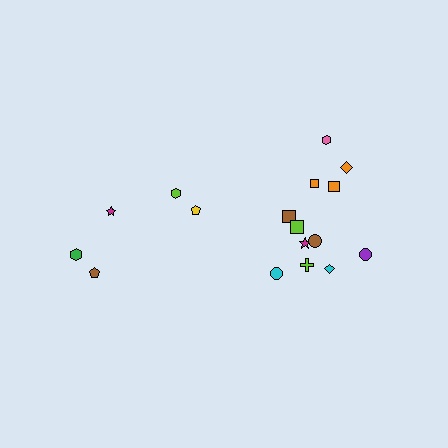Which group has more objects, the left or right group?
The right group.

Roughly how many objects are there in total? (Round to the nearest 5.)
Roughly 15 objects in total.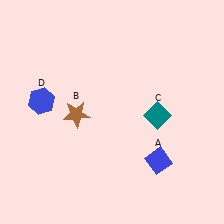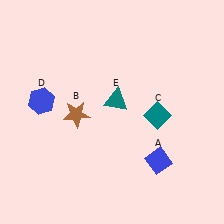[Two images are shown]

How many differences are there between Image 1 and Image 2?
There is 1 difference between the two images.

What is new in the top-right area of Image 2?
A teal triangle (E) was added in the top-right area of Image 2.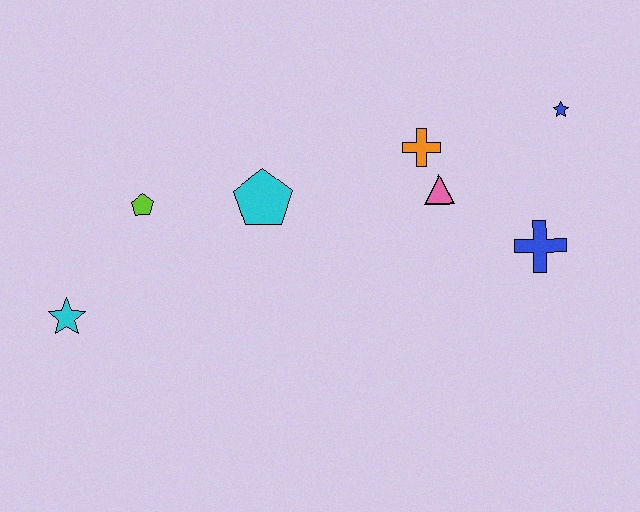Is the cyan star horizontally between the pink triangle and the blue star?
No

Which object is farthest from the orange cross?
The cyan star is farthest from the orange cross.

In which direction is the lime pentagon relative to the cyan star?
The lime pentagon is above the cyan star.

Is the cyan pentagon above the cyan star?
Yes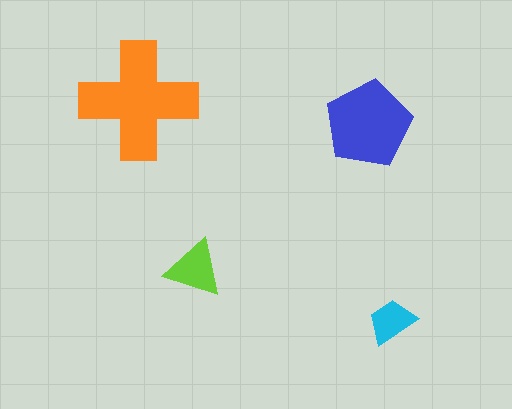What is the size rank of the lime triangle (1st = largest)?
3rd.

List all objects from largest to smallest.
The orange cross, the blue pentagon, the lime triangle, the cyan trapezoid.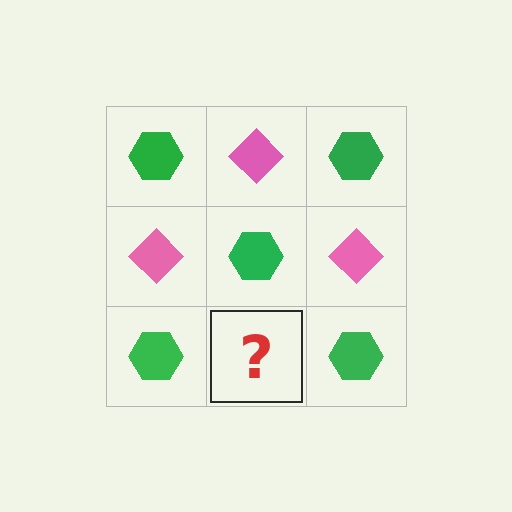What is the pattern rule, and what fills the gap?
The rule is that it alternates green hexagon and pink diamond in a checkerboard pattern. The gap should be filled with a pink diamond.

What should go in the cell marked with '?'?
The missing cell should contain a pink diamond.